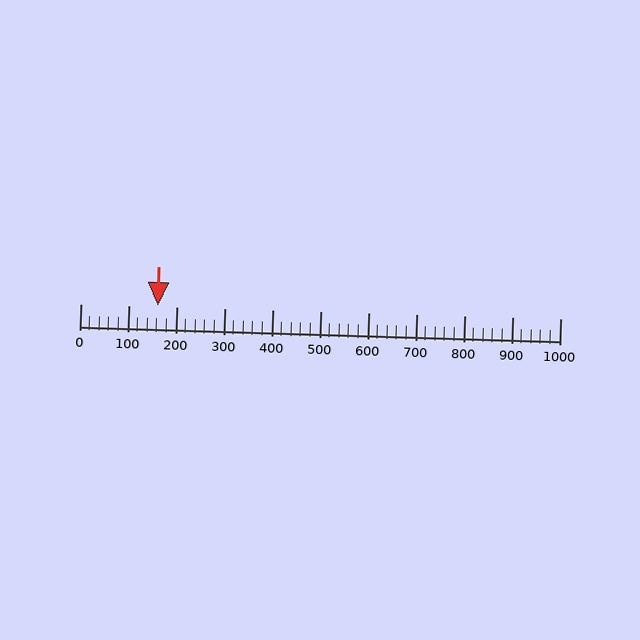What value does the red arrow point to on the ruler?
The red arrow points to approximately 162.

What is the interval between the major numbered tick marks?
The major tick marks are spaced 100 units apart.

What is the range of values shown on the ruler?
The ruler shows values from 0 to 1000.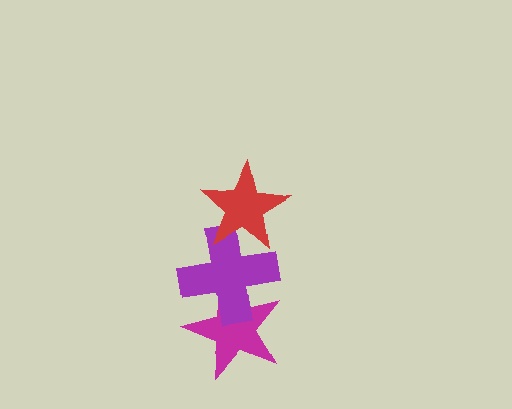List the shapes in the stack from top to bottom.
From top to bottom: the red star, the purple cross, the magenta star.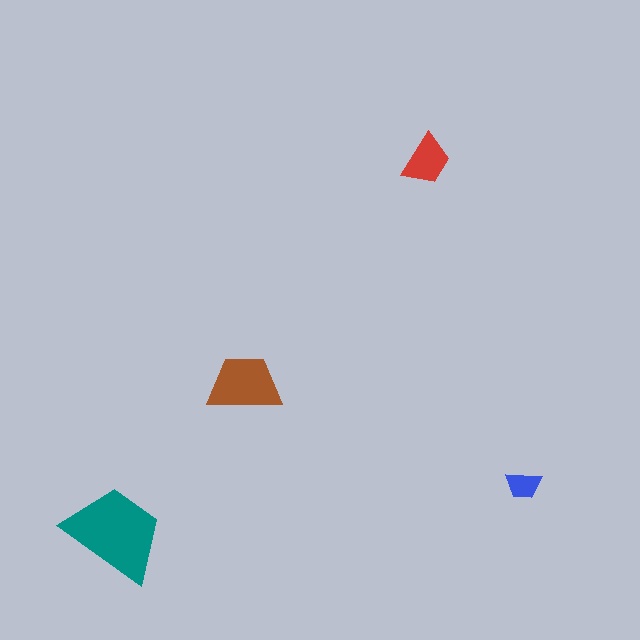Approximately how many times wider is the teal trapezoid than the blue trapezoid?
About 3 times wider.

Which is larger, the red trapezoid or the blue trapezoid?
The red one.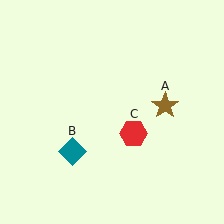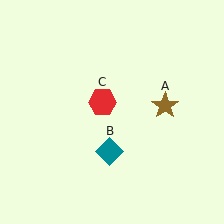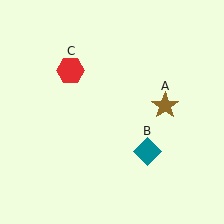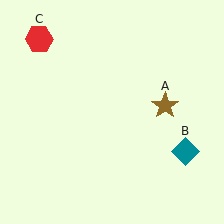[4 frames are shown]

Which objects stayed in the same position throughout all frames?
Brown star (object A) remained stationary.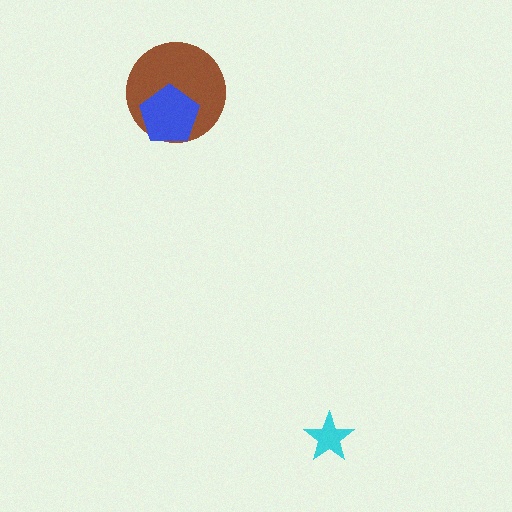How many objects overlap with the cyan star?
0 objects overlap with the cyan star.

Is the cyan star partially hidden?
No, no other shape covers it.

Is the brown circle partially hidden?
Yes, it is partially covered by another shape.